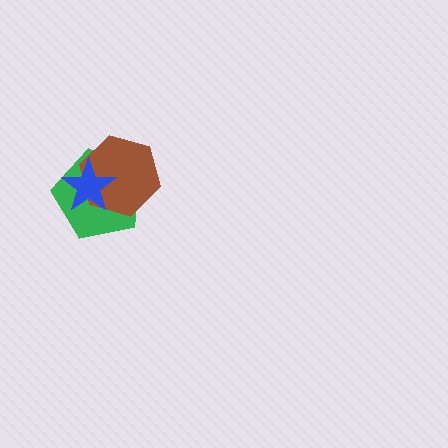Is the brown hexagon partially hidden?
Yes, it is partially covered by another shape.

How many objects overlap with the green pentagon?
2 objects overlap with the green pentagon.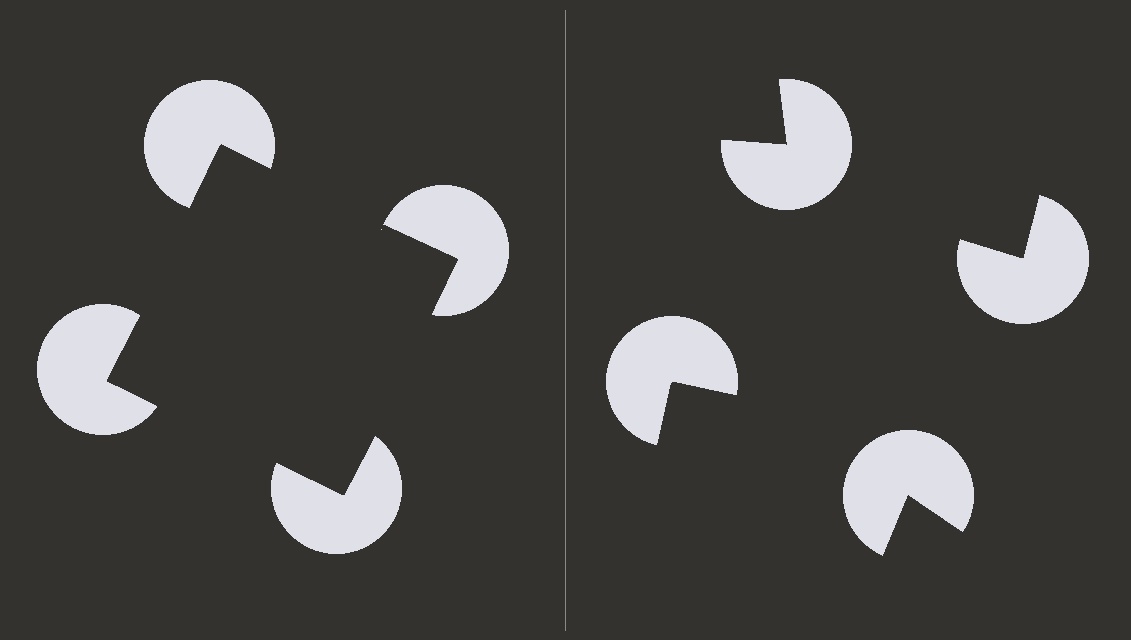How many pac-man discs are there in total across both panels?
8 — 4 on each side.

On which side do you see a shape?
An illusory square appears on the left side. On the right side the wedge cuts are rotated, so no coherent shape forms.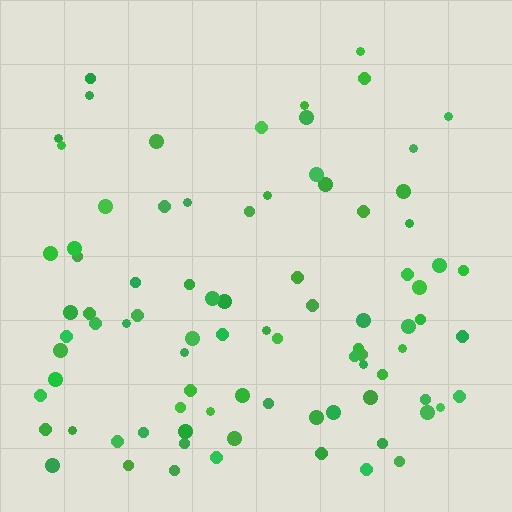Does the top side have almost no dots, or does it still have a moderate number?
Still a moderate number, just noticeably fewer than the bottom.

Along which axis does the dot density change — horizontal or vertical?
Vertical.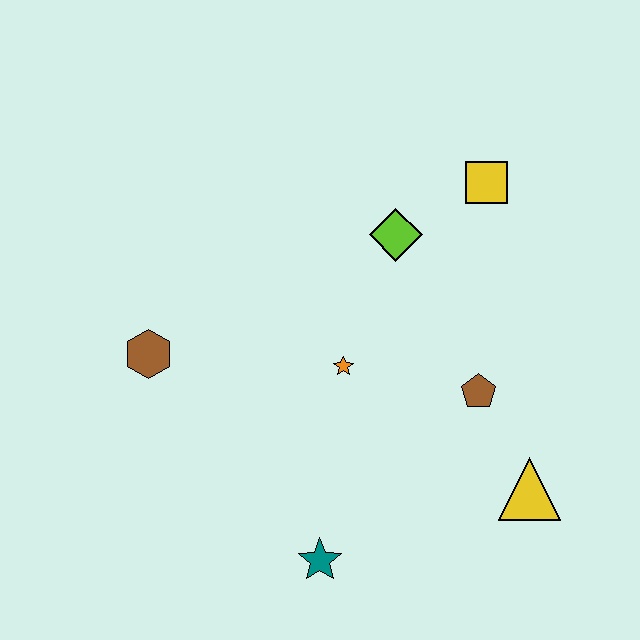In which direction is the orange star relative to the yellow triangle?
The orange star is to the left of the yellow triangle.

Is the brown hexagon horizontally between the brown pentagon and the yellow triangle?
No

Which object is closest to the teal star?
The orange star is closest to the teal star.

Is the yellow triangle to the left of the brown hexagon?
No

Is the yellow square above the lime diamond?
Yes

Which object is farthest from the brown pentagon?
The brown hexagon is farthest from the brown pentagon.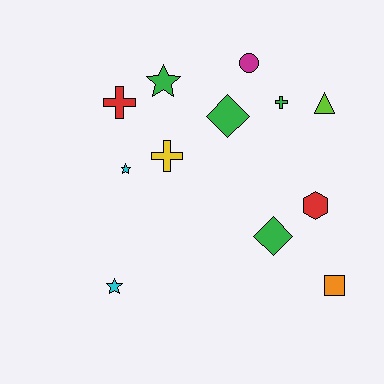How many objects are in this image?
There are 12 objects.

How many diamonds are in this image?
There are 2 diamonds.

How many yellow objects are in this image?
There is 1 yellow object.